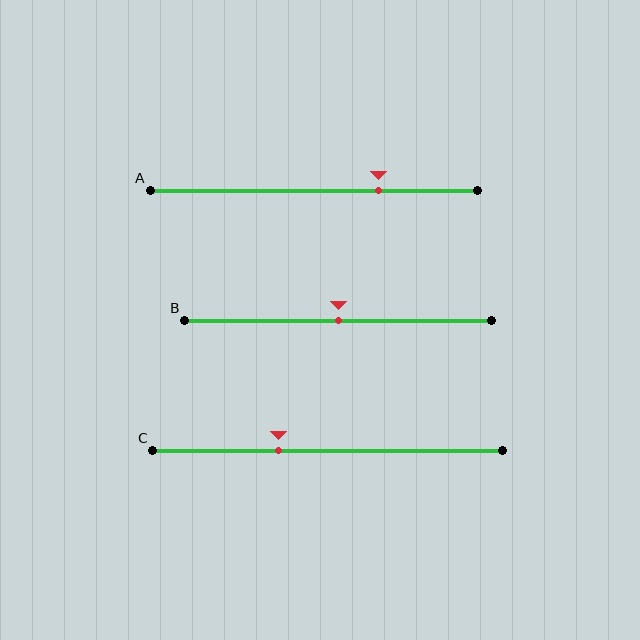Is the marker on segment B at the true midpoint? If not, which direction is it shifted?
Yes, the marker on segment B is at the true midpoint.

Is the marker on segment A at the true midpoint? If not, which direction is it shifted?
No, the marker on segment A is shifted to the right by about 20% of the segment length.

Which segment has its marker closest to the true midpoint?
Segment B has its marker closest to the true midpoint.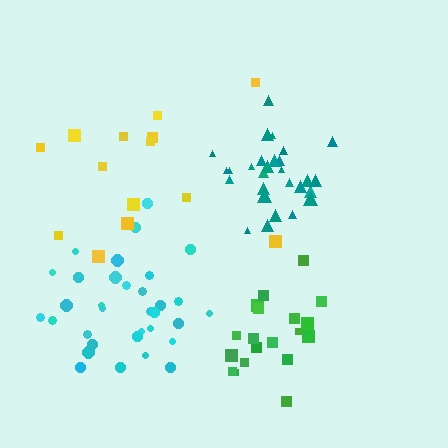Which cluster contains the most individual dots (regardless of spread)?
Cyan (33).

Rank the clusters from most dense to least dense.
teal, cyan, green, yellow.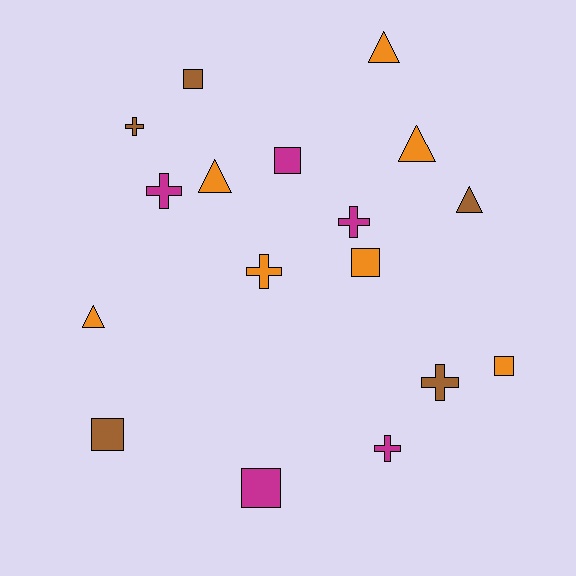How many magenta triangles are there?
There are no magenta triangles.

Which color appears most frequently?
Orange, with 7 objects.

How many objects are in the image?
There are 17 objects.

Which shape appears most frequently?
Cross, with 6 objects.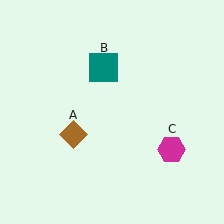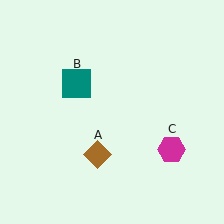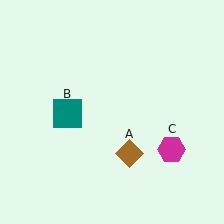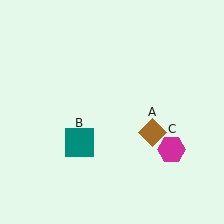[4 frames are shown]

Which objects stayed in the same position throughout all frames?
Magenta hexagon (object C) remained stationary.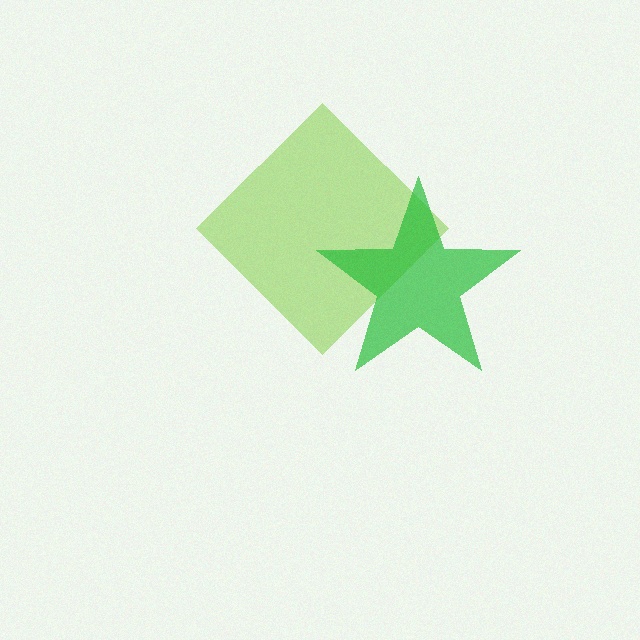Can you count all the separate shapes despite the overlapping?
Yes, there are 2 separate shapes.